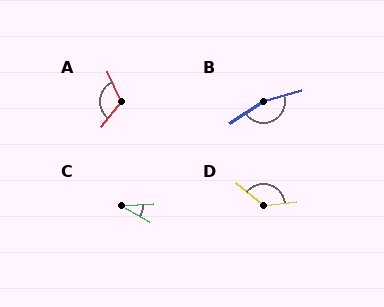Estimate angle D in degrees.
Approximately 135 degrees.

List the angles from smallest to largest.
C (34°), A (118°), D (135°), B (163°).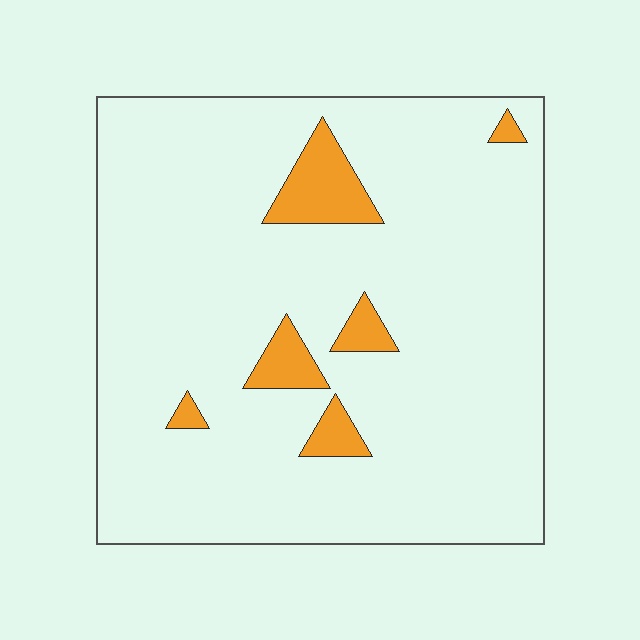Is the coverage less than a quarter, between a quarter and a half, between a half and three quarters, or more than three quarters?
Less than a quarter.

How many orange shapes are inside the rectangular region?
6.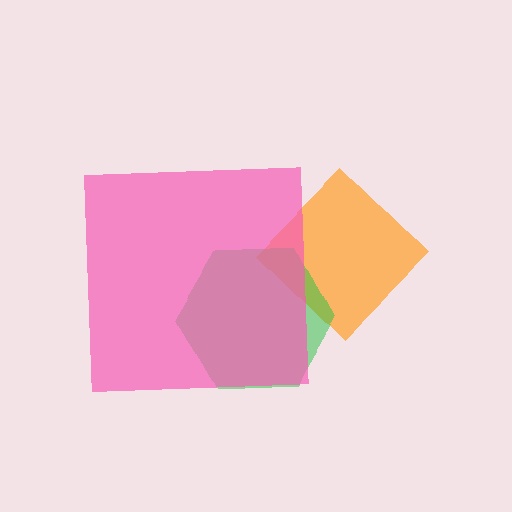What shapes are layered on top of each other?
The layered shapes are: an orange diamond, a green hexagon, a pink square.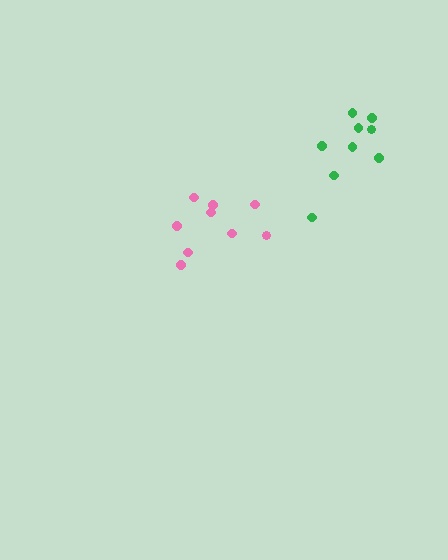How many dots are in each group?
Group 1: 9 dots, Group 2: 9 dots (18 total).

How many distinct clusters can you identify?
There are 2 distinct clusters.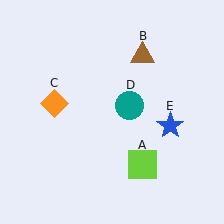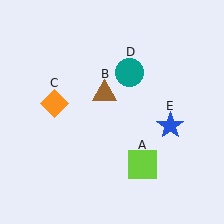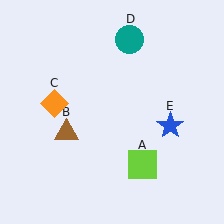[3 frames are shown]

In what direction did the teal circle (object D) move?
The teal circle (object D) moved up.